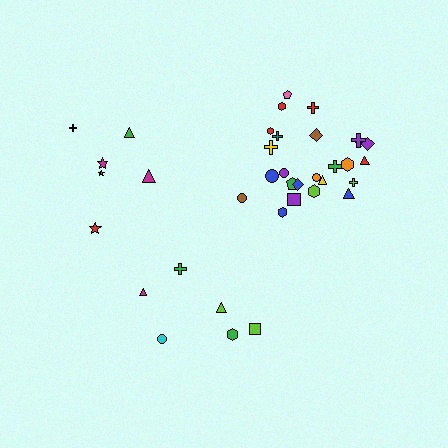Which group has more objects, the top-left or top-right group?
The top-right group.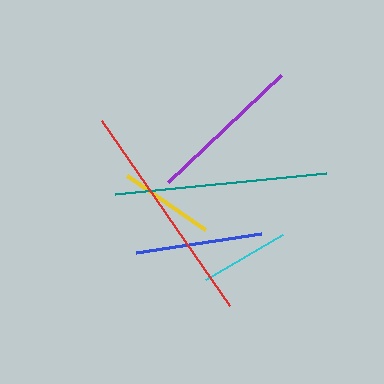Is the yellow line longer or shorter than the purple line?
The purple line is longer than the yellow line.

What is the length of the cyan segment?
The cyan segment is approximately 89 pixels long.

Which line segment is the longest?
The red line is the longest at approximately 225 pixels.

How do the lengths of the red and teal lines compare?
The red and teal lines are approximately the same length.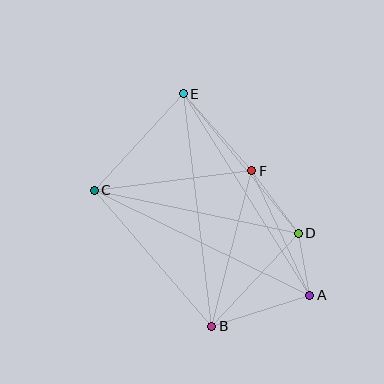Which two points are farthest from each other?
Points A and C are farthest from each other.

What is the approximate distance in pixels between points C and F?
The distance between C and F is approximately 158 pixels.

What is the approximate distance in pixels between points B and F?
The distance between B and F is approximately 161 pixels.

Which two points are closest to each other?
Points A and D are closest to each other.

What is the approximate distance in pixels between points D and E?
The distance between D and E is approximately 181 pixels.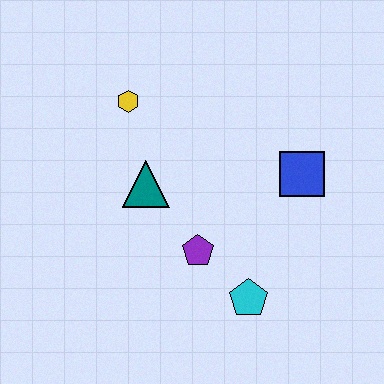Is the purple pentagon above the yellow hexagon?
No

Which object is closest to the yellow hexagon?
The teal triangle is closest to the yellow hexagon.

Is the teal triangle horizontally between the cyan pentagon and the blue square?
No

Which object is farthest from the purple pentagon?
The yellow hexagon is farthest from the purple pentagon.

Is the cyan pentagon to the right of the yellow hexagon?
Yes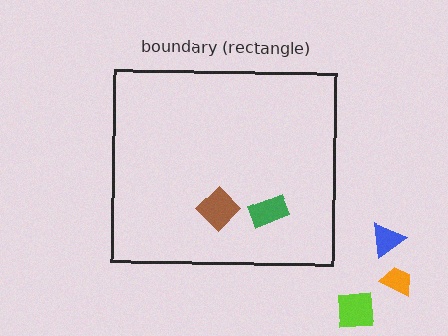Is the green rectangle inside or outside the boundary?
Inside.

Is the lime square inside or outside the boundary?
Outside.